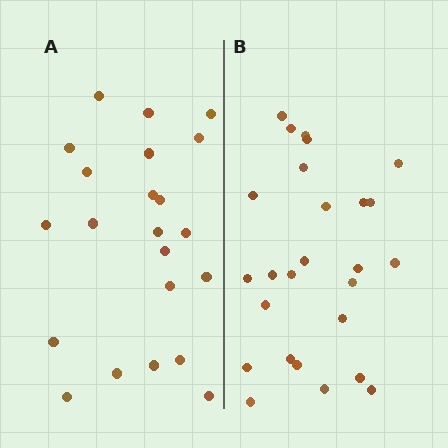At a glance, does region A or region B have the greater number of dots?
Region B (the right region) has more dots.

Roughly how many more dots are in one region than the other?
Region B has about 4 more dots than region A.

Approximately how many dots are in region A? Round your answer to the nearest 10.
About 20 dots. (The exact count is 22, which rounds to 20.)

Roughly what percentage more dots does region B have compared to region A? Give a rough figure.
About 20% more.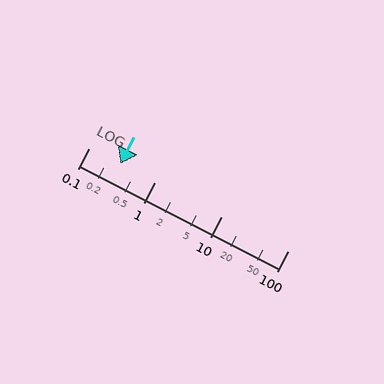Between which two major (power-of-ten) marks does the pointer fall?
The pointer is between 0.1 and 1.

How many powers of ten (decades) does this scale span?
The scale spans 3 decades, from 0.1 to 100.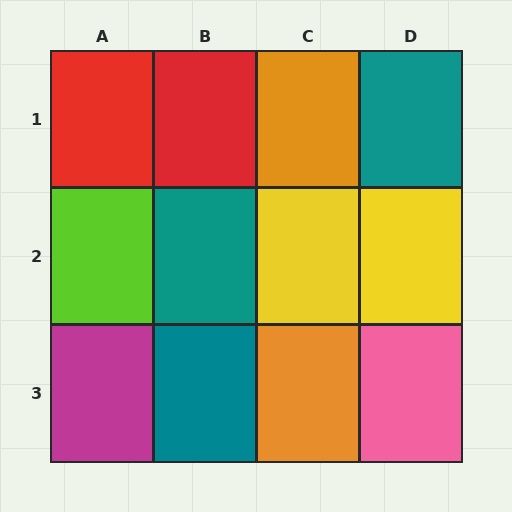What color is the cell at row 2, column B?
Teal.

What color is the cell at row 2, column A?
Lime.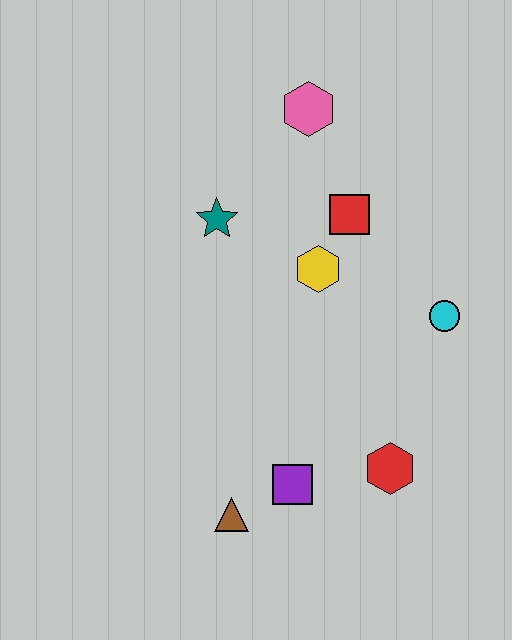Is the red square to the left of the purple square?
No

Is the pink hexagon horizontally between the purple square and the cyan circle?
Yes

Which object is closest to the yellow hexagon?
The red square is closest to the yellow hexagon.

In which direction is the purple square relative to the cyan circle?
The purple square is below the cyan circle.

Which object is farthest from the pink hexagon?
The brown triangle is farthest from the pink hexagon.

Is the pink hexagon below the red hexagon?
No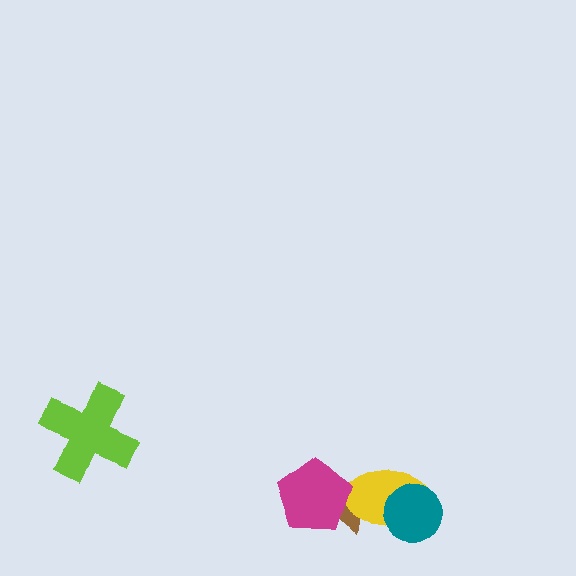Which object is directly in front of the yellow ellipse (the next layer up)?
The magenta pentagon is directly in front of the yellow ellipse.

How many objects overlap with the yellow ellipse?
3 objects overlap with the yellow ellipse.